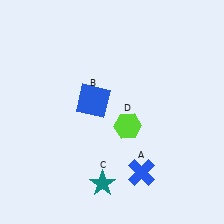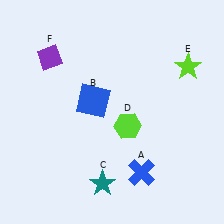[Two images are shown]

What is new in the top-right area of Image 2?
A lime star (E) was added in the top-right area of Image 2.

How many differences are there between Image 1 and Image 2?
There are 2 differences between the two images.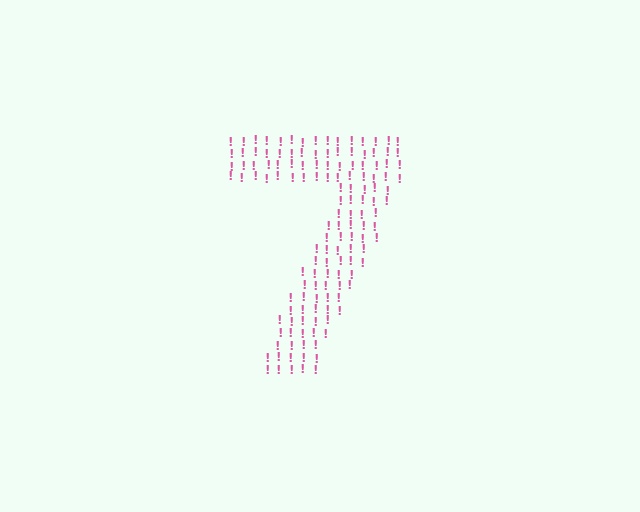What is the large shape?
The large shape is the digit 7.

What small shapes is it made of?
It is made of small exclamation marks.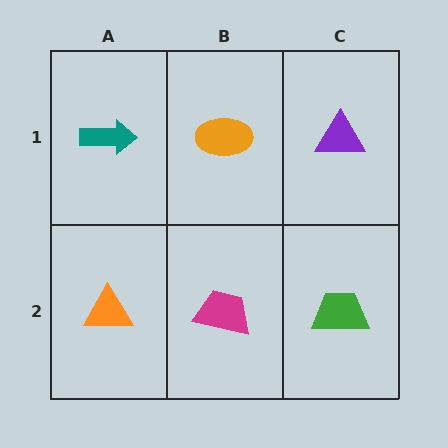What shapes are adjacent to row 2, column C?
A purple triangle (row 1, column C), a magenta trapezoid (row 2, column B).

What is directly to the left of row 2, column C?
A magenta trapezoid.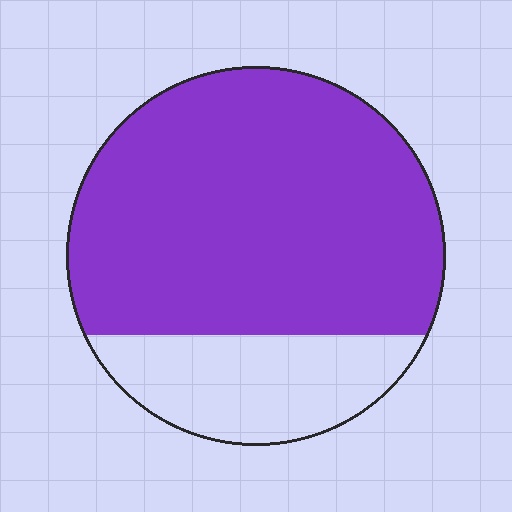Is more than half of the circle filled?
Yes.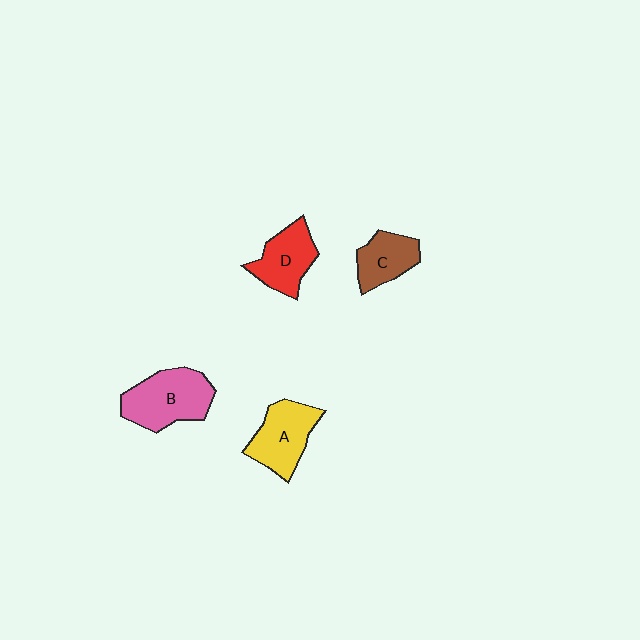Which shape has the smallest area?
Shape C (brown).